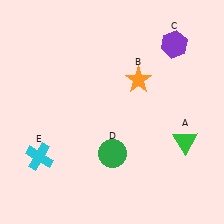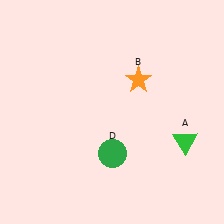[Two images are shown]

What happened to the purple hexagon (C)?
The purple hexagon (C) was removed in Image 2. It was in the top-right area of Image 1.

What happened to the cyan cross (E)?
The cyan cross (E) was removed in Image 2. It was in the bottom-left area of Image 1.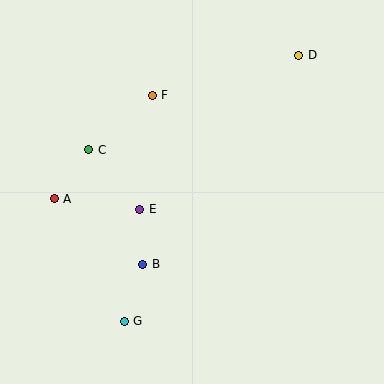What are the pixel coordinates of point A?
Point A is at (54, 199).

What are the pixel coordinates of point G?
Point G is at (124, 321).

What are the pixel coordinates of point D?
Point D is at (299, 55).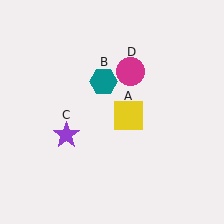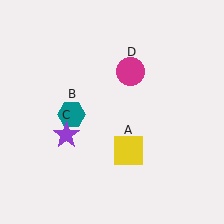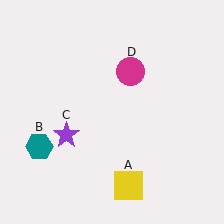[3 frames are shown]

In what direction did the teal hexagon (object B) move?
The teal hexagon (object B) moved down and to the left.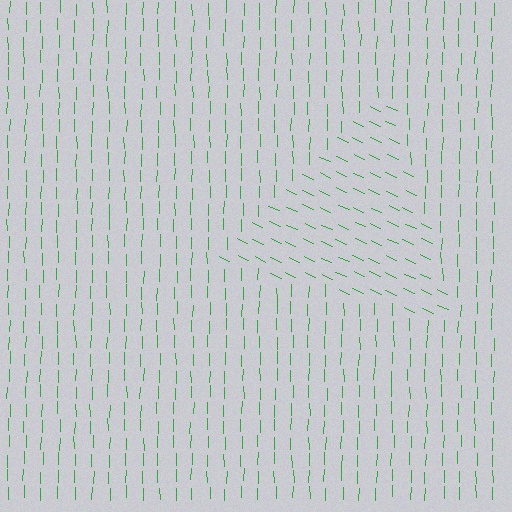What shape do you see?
I see a triangle.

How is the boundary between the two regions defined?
The boundary is defined purely by a change in line orientation (approximately 65 degrees difference). All lines are the same color and thickness.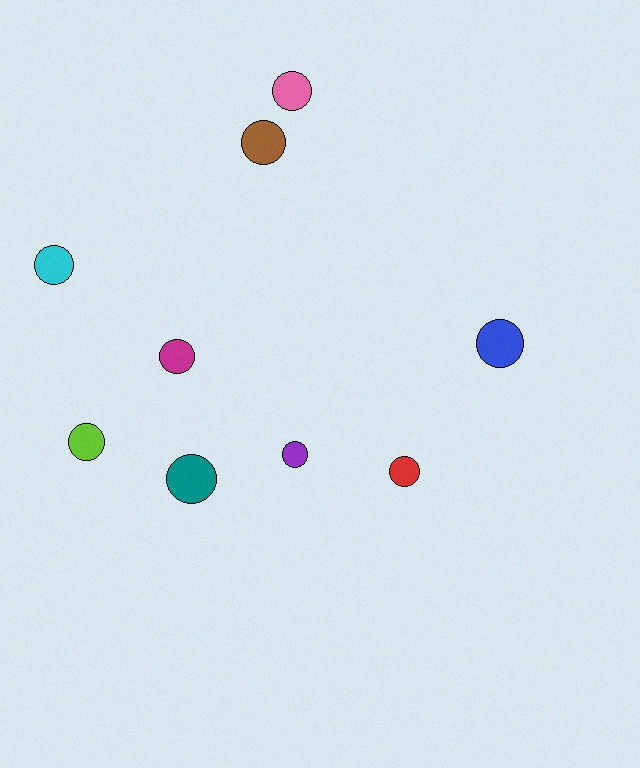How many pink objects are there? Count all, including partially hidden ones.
There is 1 pink object.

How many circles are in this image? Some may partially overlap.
There are 9 circles.